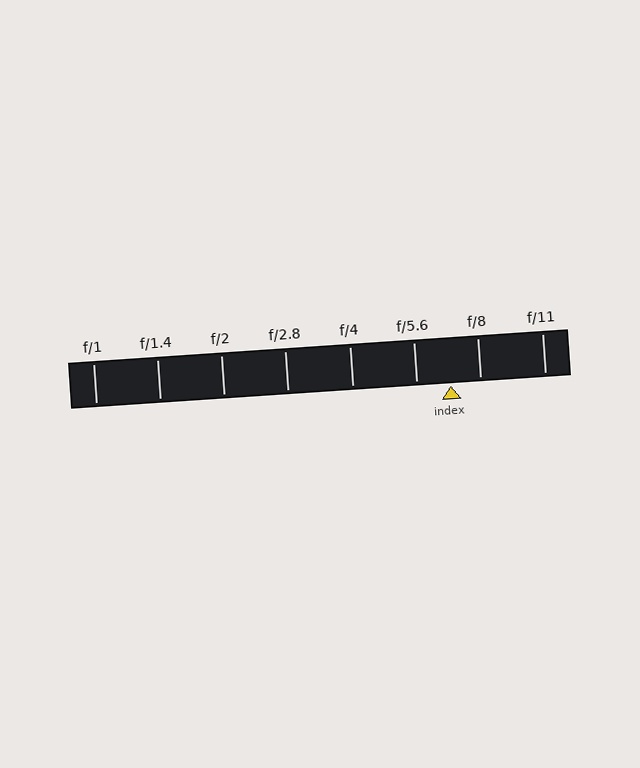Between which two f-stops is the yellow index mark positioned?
The index mark is between f/5.6 and f/8.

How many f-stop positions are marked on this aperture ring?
There are 8 f-stop positions marked.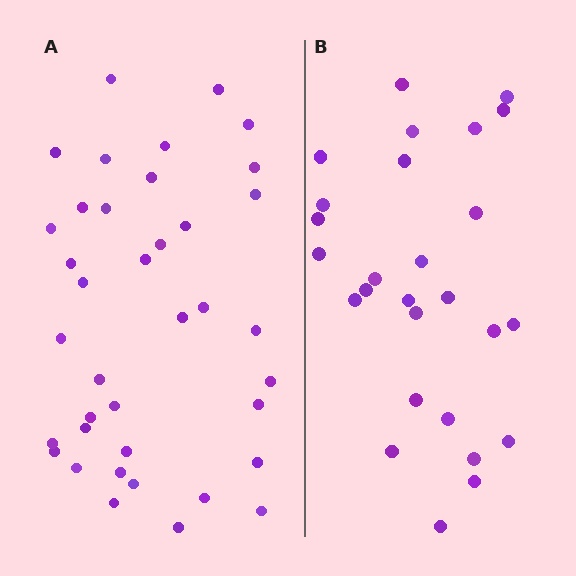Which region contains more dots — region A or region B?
Region A (the left region) has more dots.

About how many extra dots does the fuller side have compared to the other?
Region A has roughly 12 or so more dots than region B.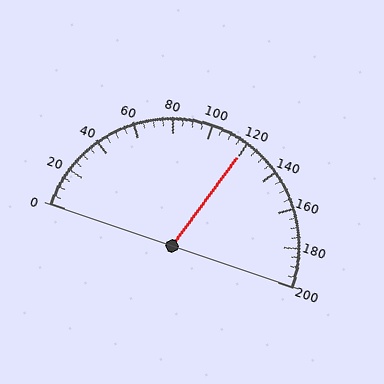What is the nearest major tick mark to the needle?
The nearest major tick mark is 120.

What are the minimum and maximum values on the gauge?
The gauge ranges from 0 to 200.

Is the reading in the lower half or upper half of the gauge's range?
The reading is in the upper half of the range (0 to 200).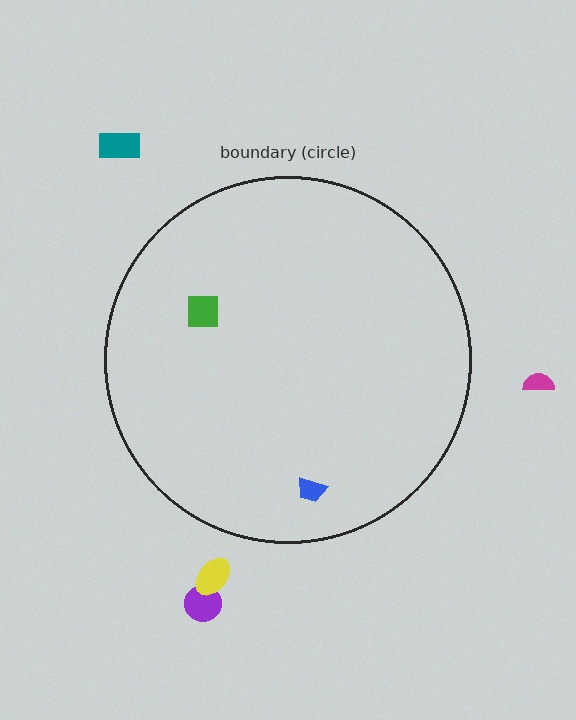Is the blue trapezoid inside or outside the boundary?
Inside.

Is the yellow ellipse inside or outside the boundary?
Outside.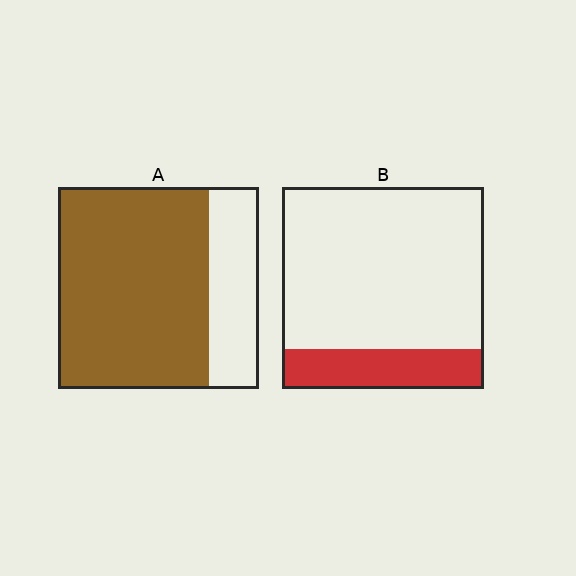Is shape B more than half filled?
No.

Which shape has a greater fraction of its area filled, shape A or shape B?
Shape A.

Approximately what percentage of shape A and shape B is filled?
A is approximately 75% and B is approximately 20%.